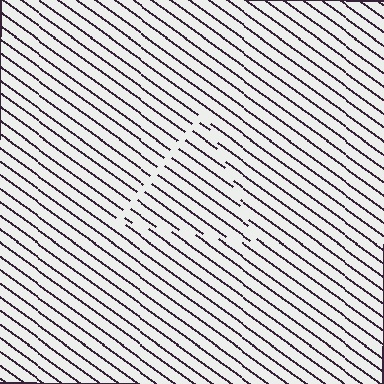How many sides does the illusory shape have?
3 sides — the line-ends trace a triangle.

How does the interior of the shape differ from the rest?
The interior of the shape contains the same grating, shifted by half a period — the contour is defined by the phase discontinuity where line-ends from the inner and outer gratings abut.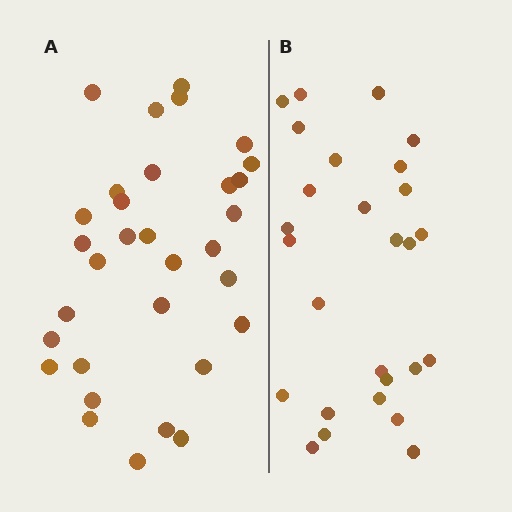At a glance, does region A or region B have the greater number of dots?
Region A (the left region) has more dots.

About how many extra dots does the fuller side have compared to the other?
Region A has about 5 more dots than region B.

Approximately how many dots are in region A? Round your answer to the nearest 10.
About 30 dots. (The exact count is 32, which rounds to 30.)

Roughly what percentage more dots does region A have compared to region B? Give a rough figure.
About 20% more.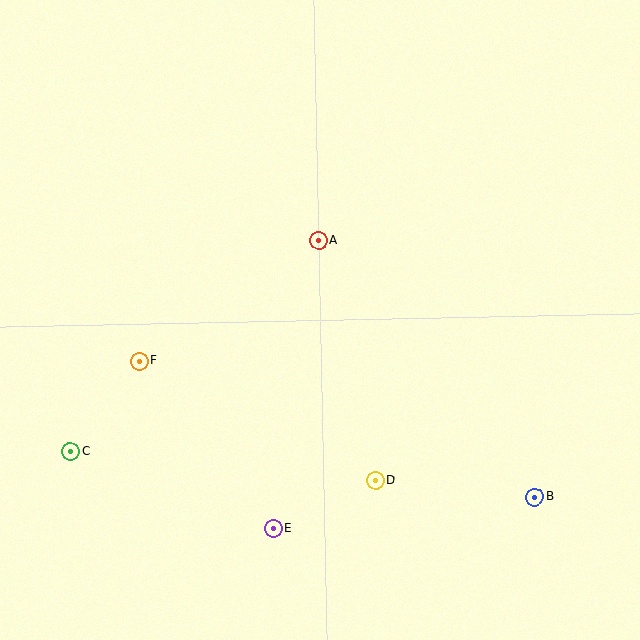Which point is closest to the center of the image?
Point A at (319, 240) is closest to the center.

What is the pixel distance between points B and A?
The distance between B and A is 335 pixels.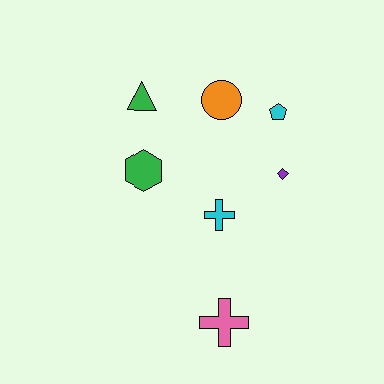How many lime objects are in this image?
There are no lime objects.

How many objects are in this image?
There are 7 objects.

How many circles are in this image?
There is 1 circle.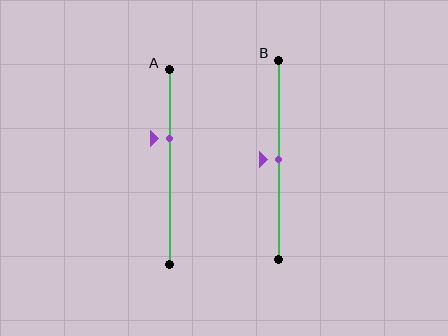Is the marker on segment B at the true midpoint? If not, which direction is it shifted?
Yes, the marker on segment B is at the true midpoint.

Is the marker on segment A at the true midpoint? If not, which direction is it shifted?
No, the marker on segment A is shifted upward by about 15% of the segment length.